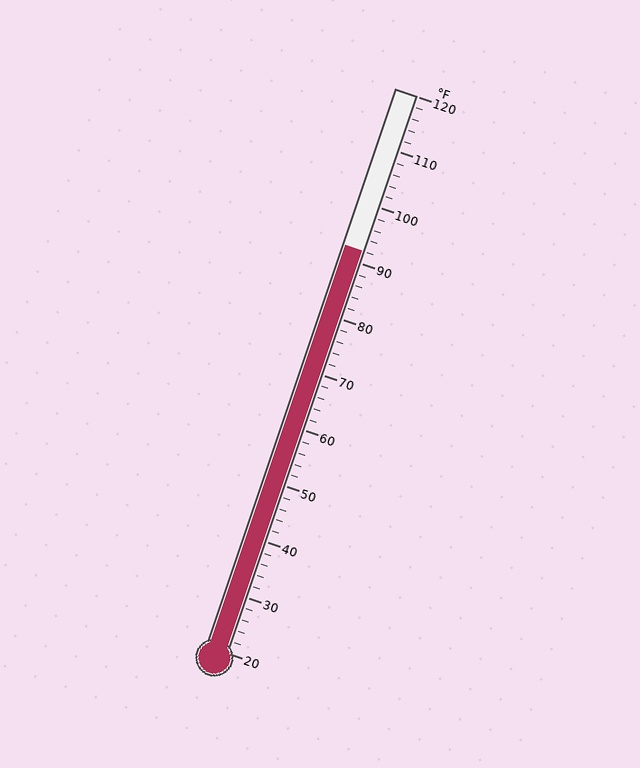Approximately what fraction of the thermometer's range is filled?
The thermometer is filled to approximately 70% of its range.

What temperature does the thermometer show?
The thermometer shows approximately 92°F.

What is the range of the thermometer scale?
The thermometer scale ranges from 20°F to 120°F.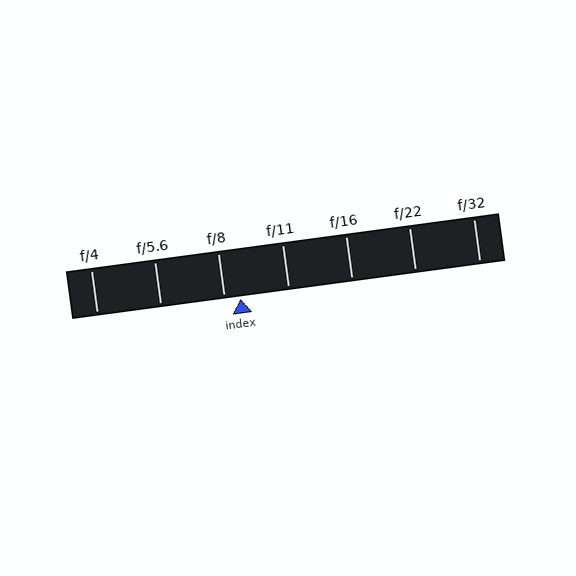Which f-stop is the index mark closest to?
The index mark is closest to f/8.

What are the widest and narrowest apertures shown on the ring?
The widest aperture shown is f/4 and the narrowest is f/32.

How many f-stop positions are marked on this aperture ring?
There are 7 f-stop positions marked.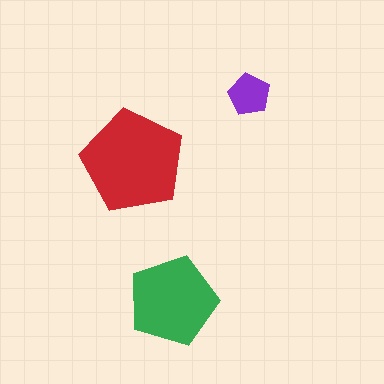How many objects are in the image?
There are 3 objects in the image.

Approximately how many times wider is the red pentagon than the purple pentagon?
About 2.5 times wider.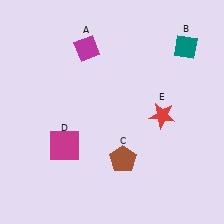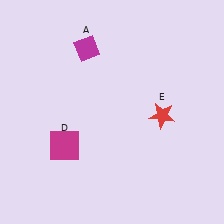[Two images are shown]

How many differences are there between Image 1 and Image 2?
There are 2 differences between the two images.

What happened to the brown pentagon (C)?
The brown pentagon (C) was removed in Image 2. It was in the bottom-right area of Image 1.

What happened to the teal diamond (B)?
The teal diamond (B) was removed in Image 2. It was in the top-right area of Image 1.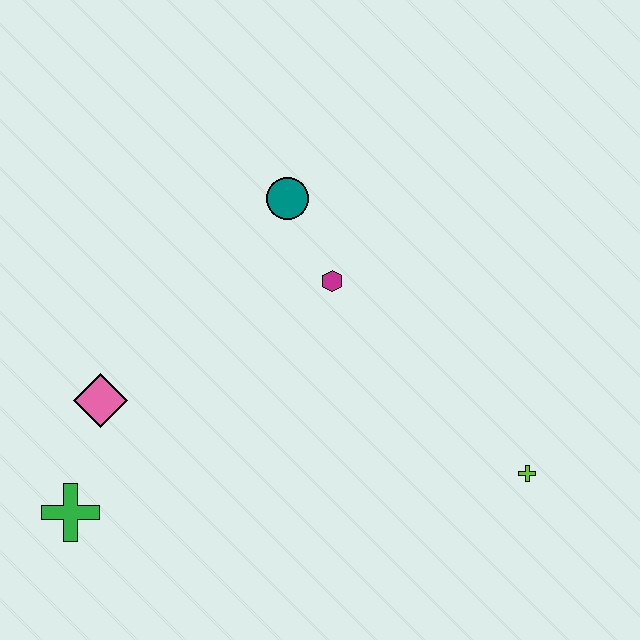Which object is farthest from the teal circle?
The green cross is farthest from the teal circle.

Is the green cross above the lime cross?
No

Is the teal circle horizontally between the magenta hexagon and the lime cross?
No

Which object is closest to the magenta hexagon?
The teal circle is closest to the magenta hexagon.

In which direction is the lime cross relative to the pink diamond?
The lime cross is to the right of the pink diamond.